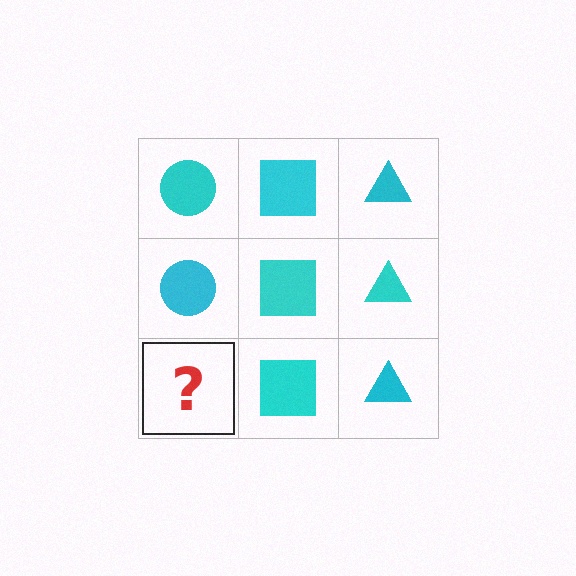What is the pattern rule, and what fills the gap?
The rule is that each column has a consistent shape. The gap should be filled with a cyan circle.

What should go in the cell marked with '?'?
The missing cell should contain a cyan circle.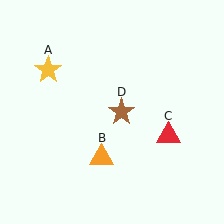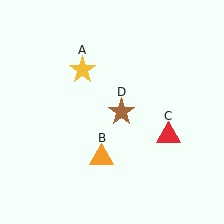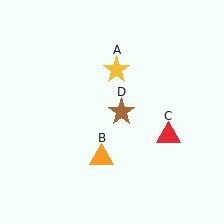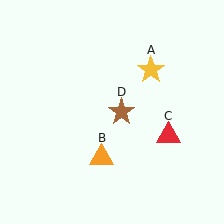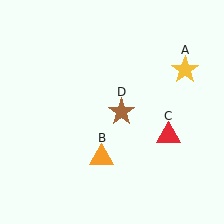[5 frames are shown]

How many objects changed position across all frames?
1 object changed position: yellow star (object A).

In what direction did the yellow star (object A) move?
The yellow star (object A) moved right.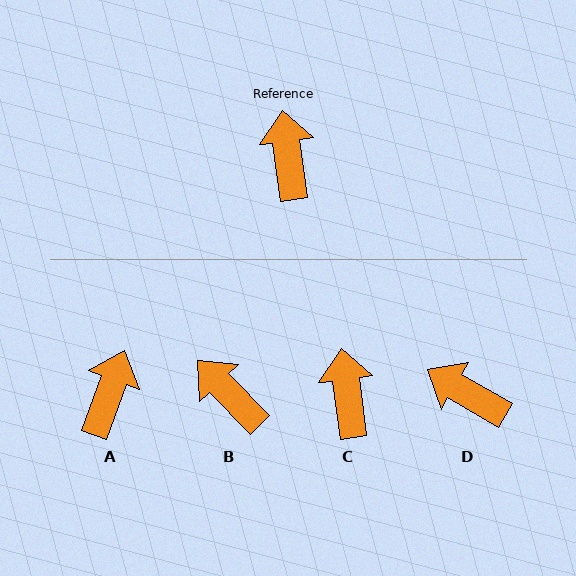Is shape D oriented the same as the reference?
No, it is off by about 52 degrees.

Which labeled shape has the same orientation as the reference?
C.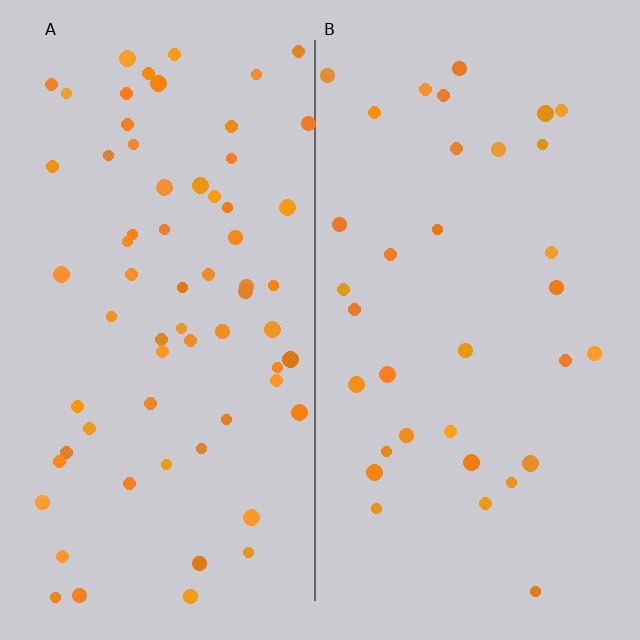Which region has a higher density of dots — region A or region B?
A (the left).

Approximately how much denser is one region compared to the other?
Approximately 2.0× — region A over region B.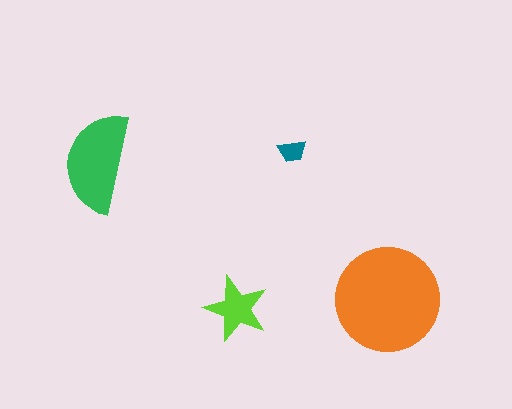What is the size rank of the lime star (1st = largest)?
3rd.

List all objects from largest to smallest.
The orange circle, the green semicircle, the lime star, the teal trapezoid.